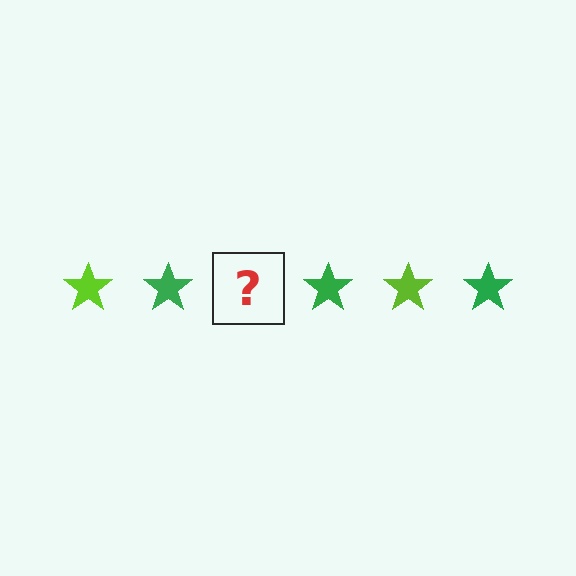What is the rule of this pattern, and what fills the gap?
The rule is that the pattern cycles through lime, green stars. The gap should be filled with a lime star.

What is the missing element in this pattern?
The missing element is a lime star.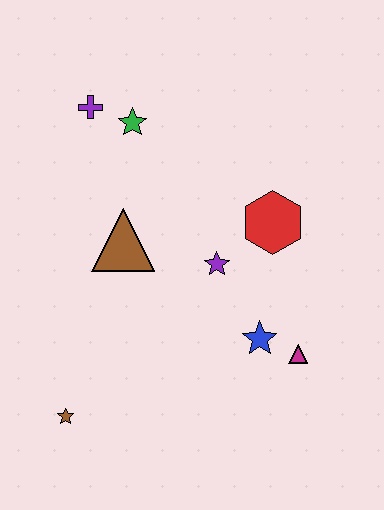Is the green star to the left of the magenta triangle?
Yes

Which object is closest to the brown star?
The brown triangle is closest to the brown star.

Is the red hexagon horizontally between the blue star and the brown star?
No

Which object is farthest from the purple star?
The brown star is farthest from the purple star.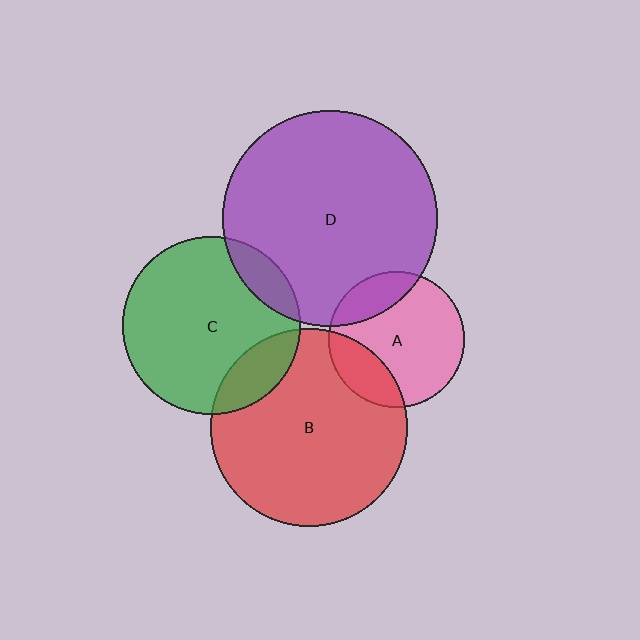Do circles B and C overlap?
Yes.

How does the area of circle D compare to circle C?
Approximately 1.5 times.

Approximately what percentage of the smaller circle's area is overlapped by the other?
Approximately 15%.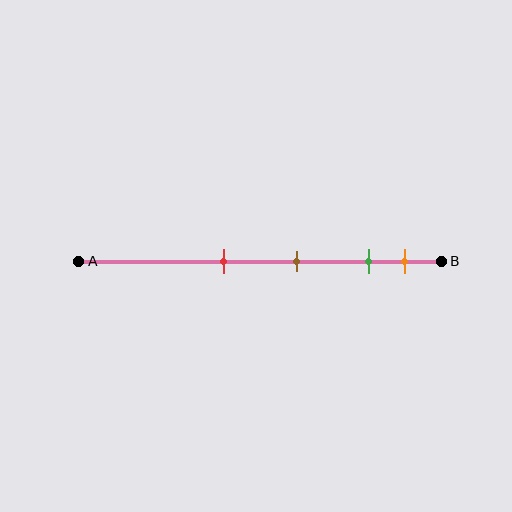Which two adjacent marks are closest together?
The green and orange marks are the closest adjacent pair.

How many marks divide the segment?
There are 4 marks dividing the segment.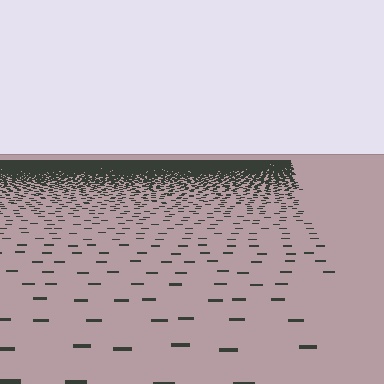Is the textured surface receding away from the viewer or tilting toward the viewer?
The surface is receding away from the viewer. Texture elements get smaller and denser toward the top.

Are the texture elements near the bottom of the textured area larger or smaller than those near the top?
Larger. Near the bottom, elements are closer to the viewer and appear at a bigger on-screen size.